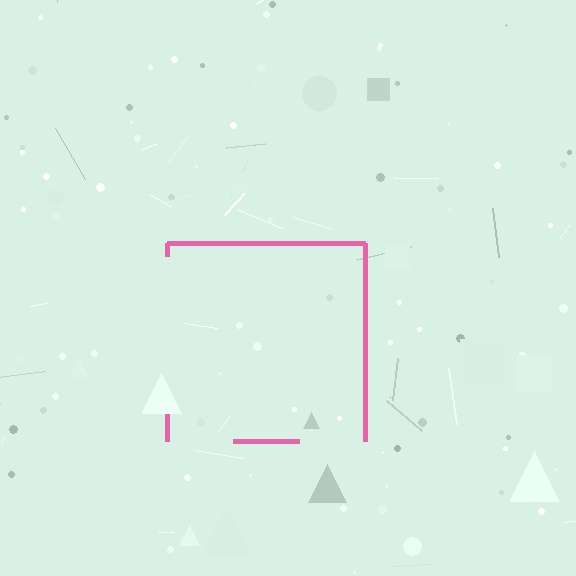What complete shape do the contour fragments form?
The contour fragments form a square.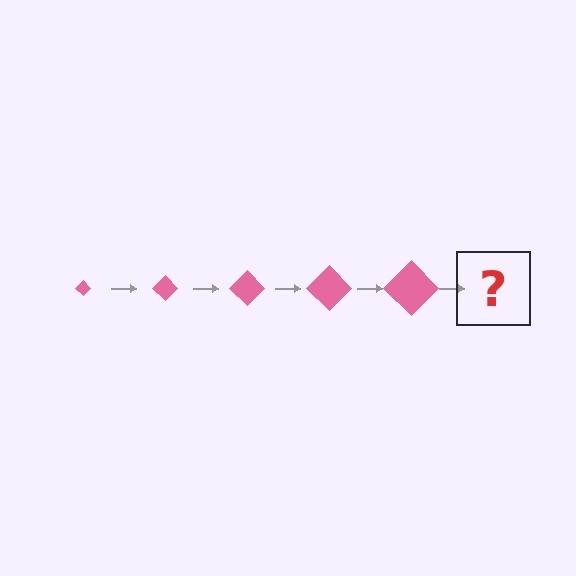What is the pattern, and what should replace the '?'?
The pattern is that the diamond gets progressively larger each step. The '?' should be a pink diamond, larger than the previous one.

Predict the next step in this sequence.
The next step is a pink diamond, larger than the previous one.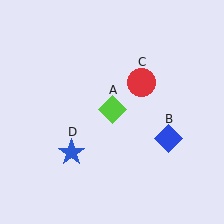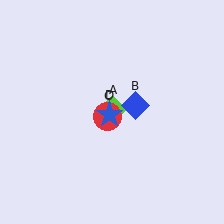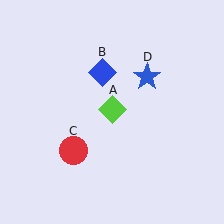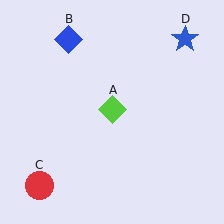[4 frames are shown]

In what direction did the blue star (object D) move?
The blue star (object D) moved up and to the right.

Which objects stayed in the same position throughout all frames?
Lime diamond (object A) remained stationary.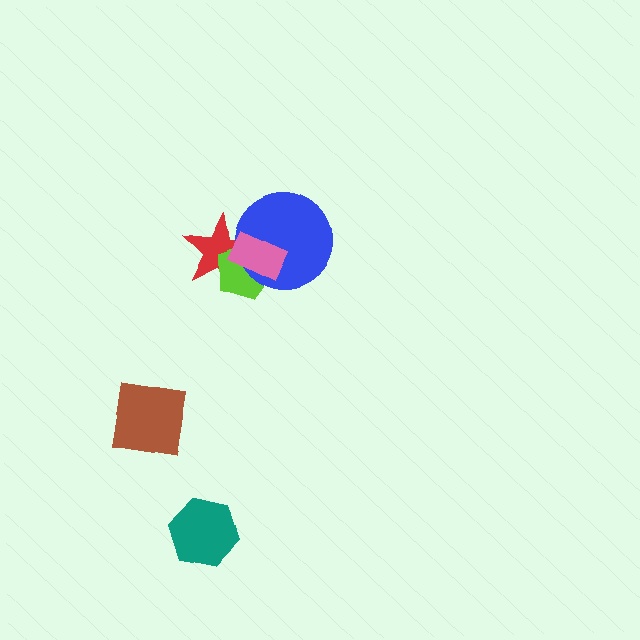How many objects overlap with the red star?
3 objects overlap with the red star.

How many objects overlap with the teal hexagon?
0 objects overlap with the teal hexagon.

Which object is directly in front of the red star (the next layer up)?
The lime pentagon is directly in front of the red star.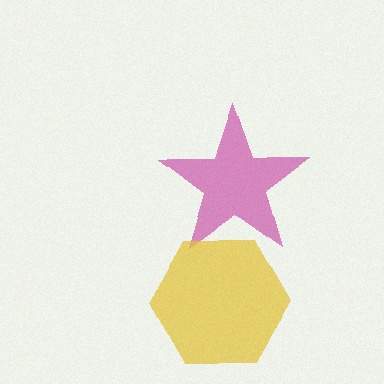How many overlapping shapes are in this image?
There are 2 overlapping shapes in the image.